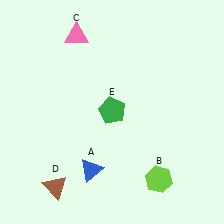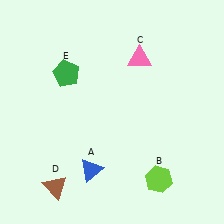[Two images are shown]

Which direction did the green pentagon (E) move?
The green pentagon (E) moved left.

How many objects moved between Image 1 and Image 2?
2 objects moved between the two images.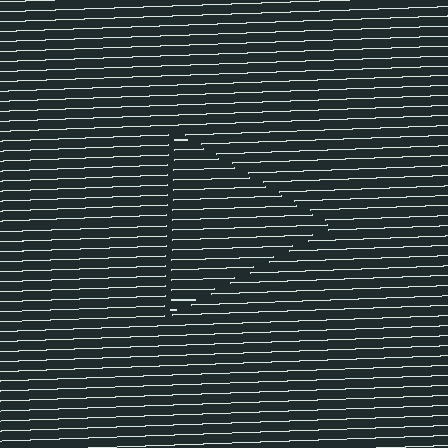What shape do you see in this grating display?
An illusory triangle. The interior of the shape contains the same grating, shifted by half a period — the contour is defined by the phase discontinuity where line-ends from the inner and outer gratings abut.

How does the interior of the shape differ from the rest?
The interior of the shape contains the same grating, shifted by half a period — the contour is defined by the phase discontinuity where line-ends from the inner and outer gratings abut.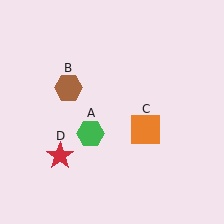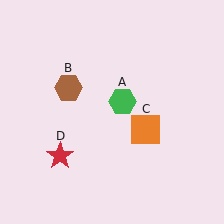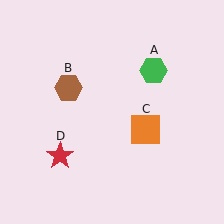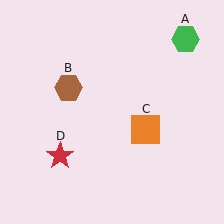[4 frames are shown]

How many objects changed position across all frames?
1 object changed position: green hexagon (object A).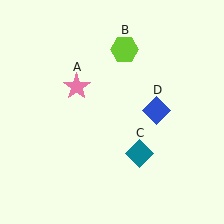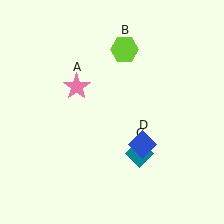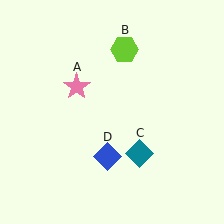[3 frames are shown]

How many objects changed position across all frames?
1 object changed position: blue diamond (object D).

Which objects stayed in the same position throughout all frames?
Pink star (object A) and lime hexagon (object B) and teal diamond (object C) remained stationary.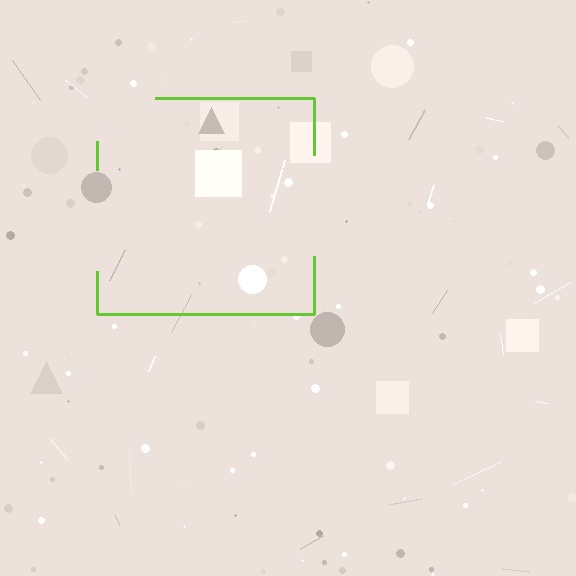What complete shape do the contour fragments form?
The contour fragments form a square.